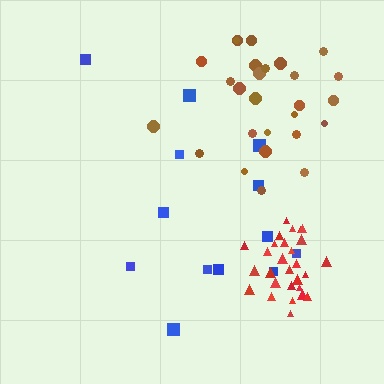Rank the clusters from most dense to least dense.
red, brown, blue.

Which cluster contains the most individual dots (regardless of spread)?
Red (28).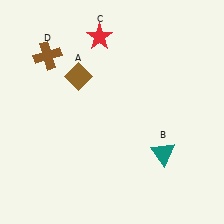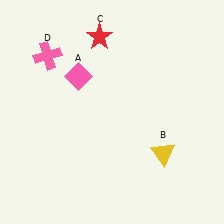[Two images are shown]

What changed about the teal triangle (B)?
In Image 1, B is teal. In Image 2, it changed to yellow.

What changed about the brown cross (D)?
In Image 1, D is brown. In Image 2, it changed to pink.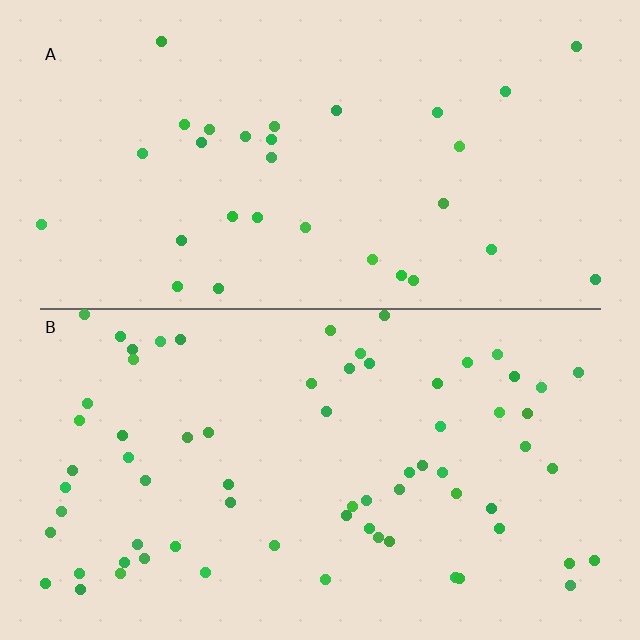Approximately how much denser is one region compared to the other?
Approximately 2.2× — region B over region A.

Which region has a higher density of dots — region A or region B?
B (the bottom).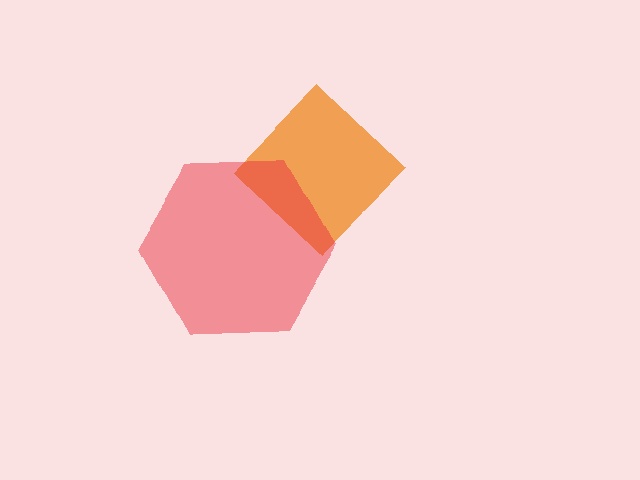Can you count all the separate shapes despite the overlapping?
Yes, there are 2 separate shapes.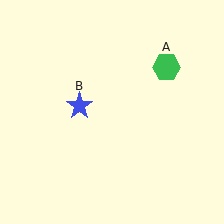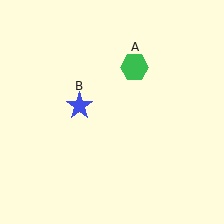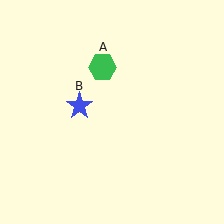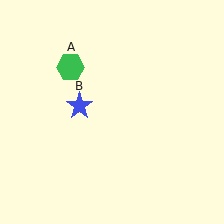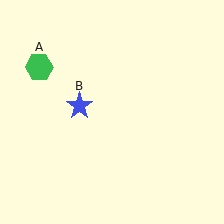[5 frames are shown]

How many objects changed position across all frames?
1 object changed position: green hexagon (object A).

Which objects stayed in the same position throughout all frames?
Blue star (object B) remained stationary.